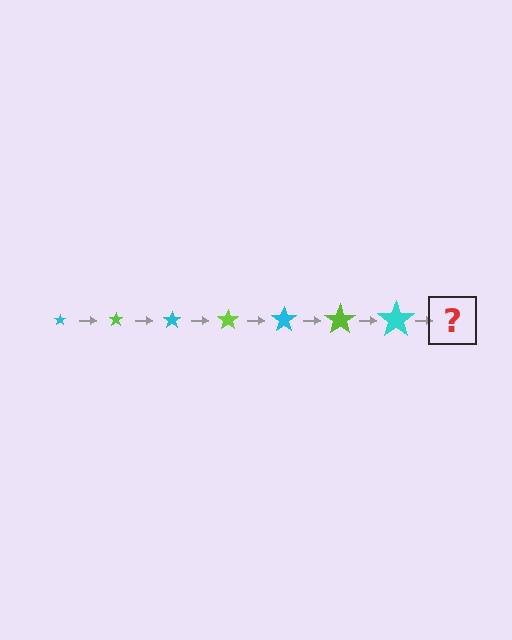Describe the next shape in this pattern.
It should be a lime star, larger than the previous one.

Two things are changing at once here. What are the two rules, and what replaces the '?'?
The two rules are that the star grows larger each step and the color cycles through cyan and lime. The '?' should be a lime star, larger than the previous one.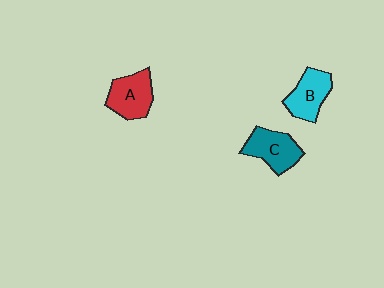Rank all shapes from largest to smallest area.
From largest to smallest: C (teal), A (red), B (cyan).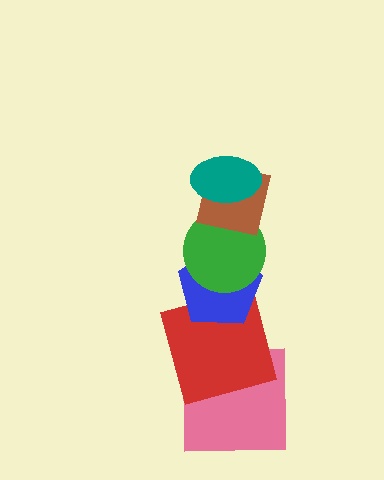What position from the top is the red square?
The red square is 5th from the top.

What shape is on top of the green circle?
The brown square is on top of the green circle.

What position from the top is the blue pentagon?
The blue pentagon is 4th from the top.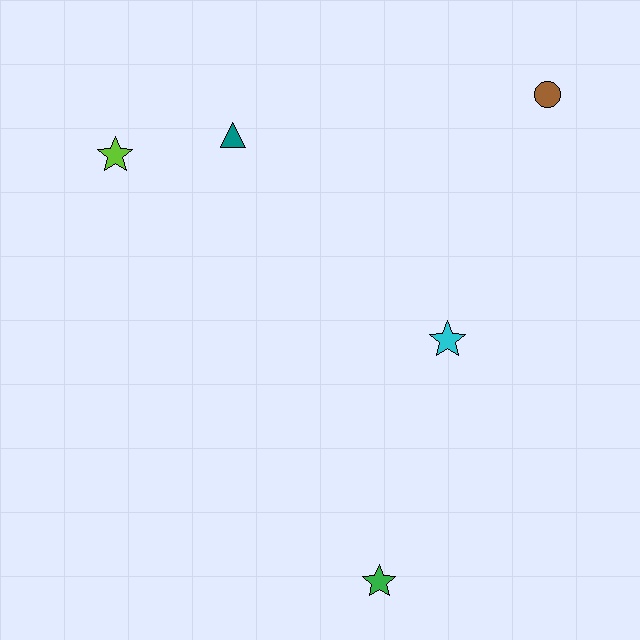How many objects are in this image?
There are 5 objects.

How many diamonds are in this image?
There are no diamonds.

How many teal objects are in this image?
There is 1 teal object.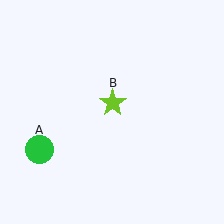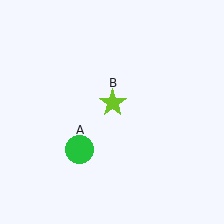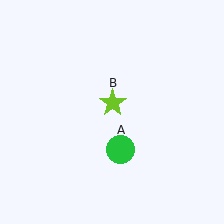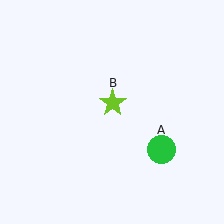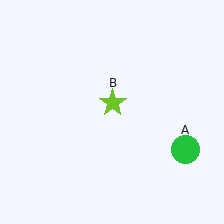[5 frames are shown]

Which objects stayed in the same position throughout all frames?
Lime star (object B) remained stationary.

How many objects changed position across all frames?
1 object changed position: green circle (object A).